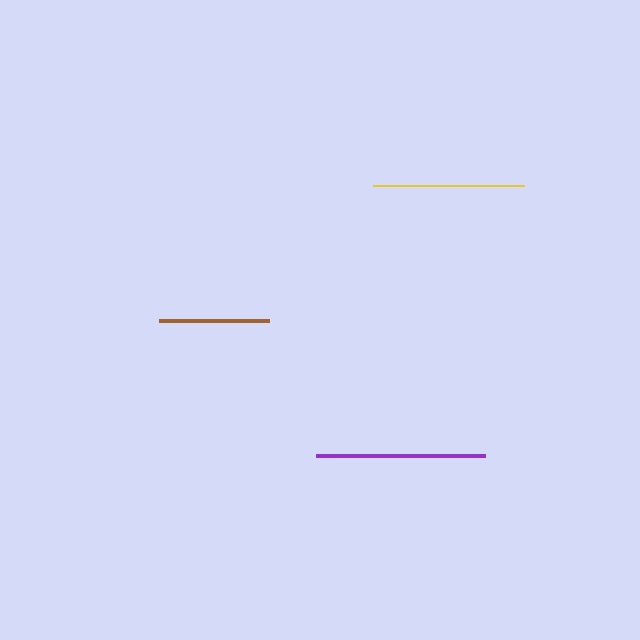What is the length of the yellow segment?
The yellow segment is approximately 150 pixels long.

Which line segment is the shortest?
The brown line is the shortest at approximately 110 pixels.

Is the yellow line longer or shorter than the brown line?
The yellow line is longer than the brown line.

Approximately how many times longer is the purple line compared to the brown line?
The purple line is approximately 1.5 times the length of the brown line.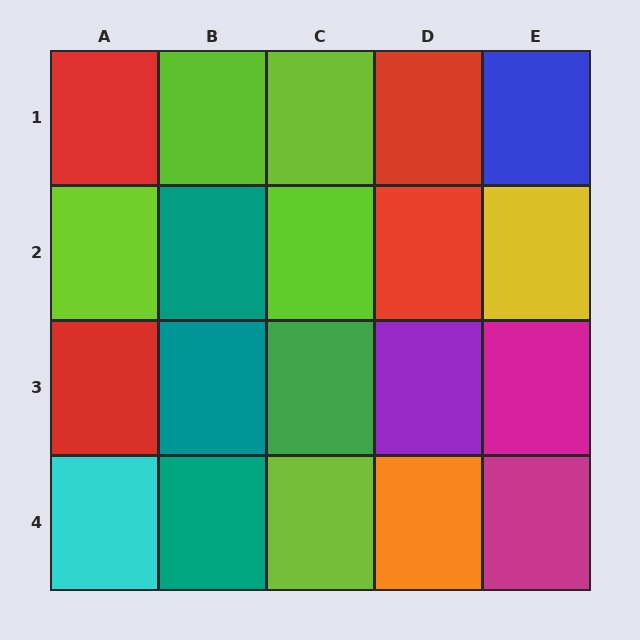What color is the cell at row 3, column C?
Green.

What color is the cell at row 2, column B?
Teal.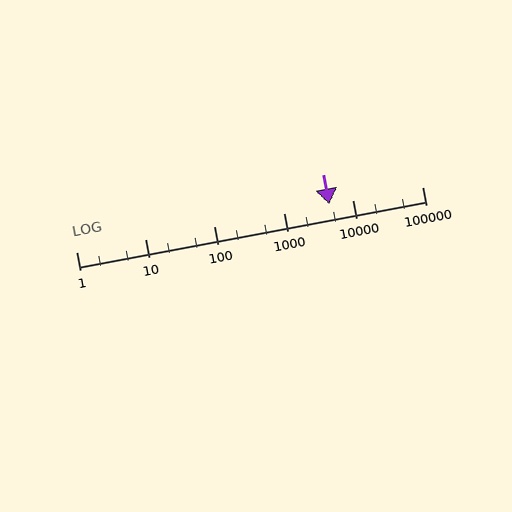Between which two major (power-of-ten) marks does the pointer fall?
The pointer is between 1000 and 10000.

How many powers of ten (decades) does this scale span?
The scale spans 5 decades, from 1 to 100000.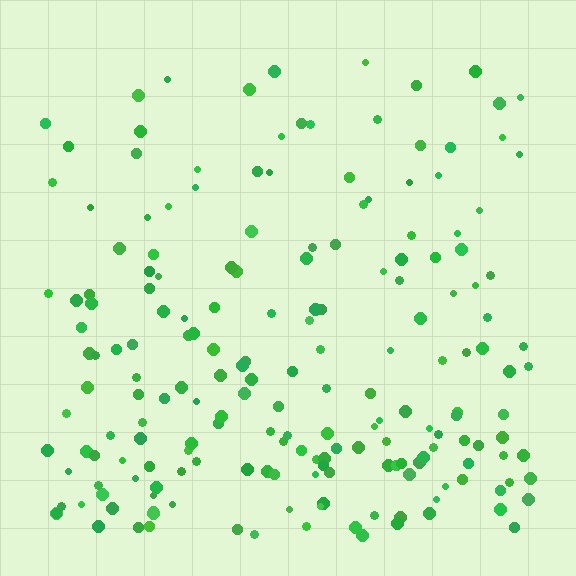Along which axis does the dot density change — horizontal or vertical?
Vertical.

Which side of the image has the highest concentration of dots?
The bottom.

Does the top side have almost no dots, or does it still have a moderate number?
Still a moderate number, just noticeably fewer than the bottom.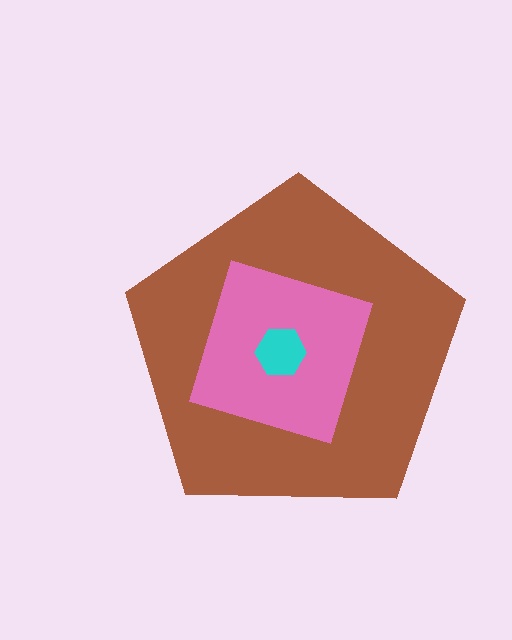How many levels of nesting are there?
3.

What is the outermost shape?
The brown pentagon.